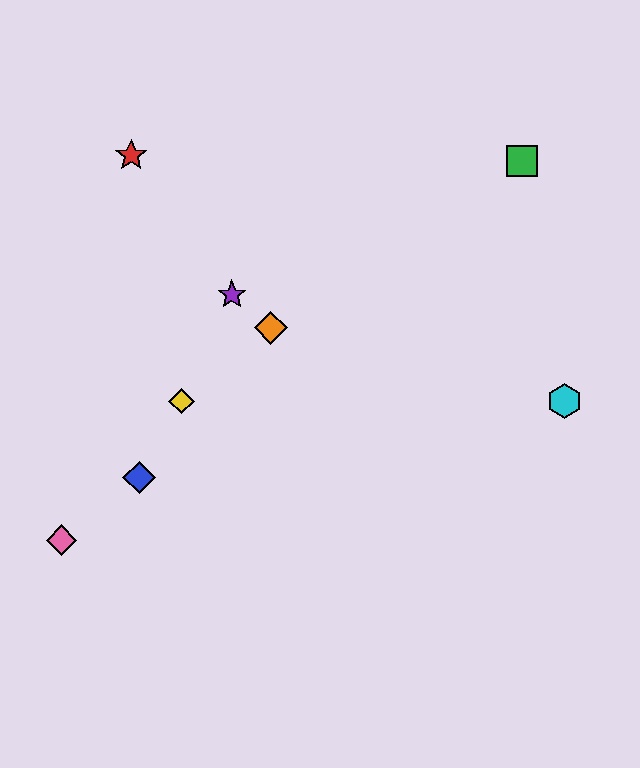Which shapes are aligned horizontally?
The yellow diamond, the cyan hexagon are aligned horizontally.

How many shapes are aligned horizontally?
2 shapes (the yellow diamond, the cyan hexagon) are aligned horizontally.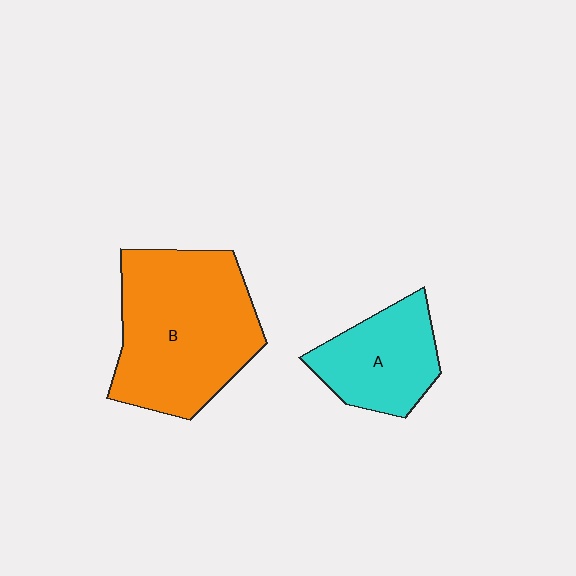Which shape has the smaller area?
Shape A (cyan).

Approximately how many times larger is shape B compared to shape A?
Approximately 1.9 times.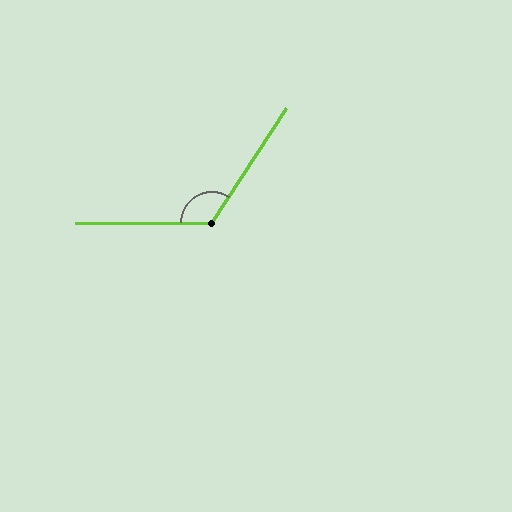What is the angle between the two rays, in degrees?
Approximately 123 degrees.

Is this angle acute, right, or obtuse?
It is obtuse.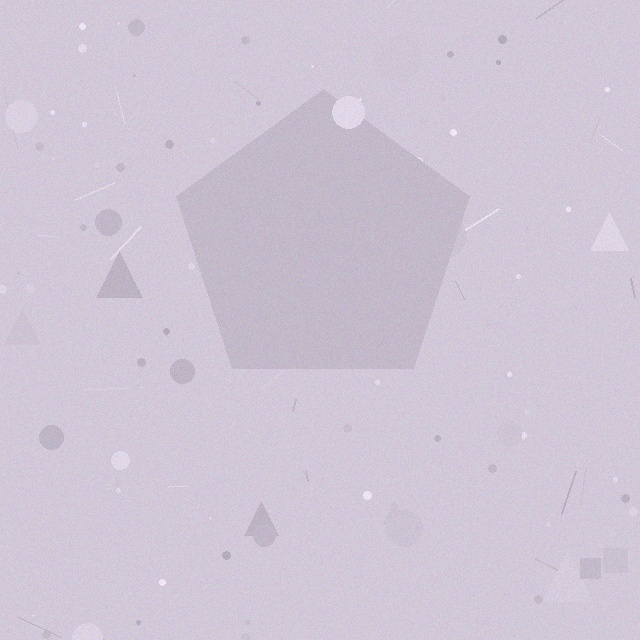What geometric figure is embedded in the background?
A pentagon is embedded in the background.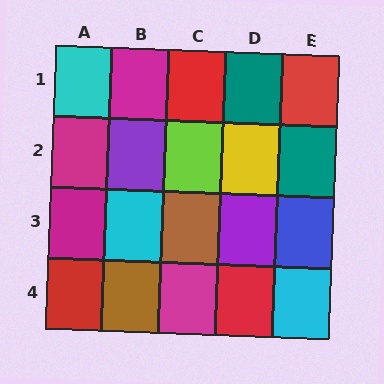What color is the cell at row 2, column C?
Lime.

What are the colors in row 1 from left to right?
Cyan, magenta, red, teal, red.